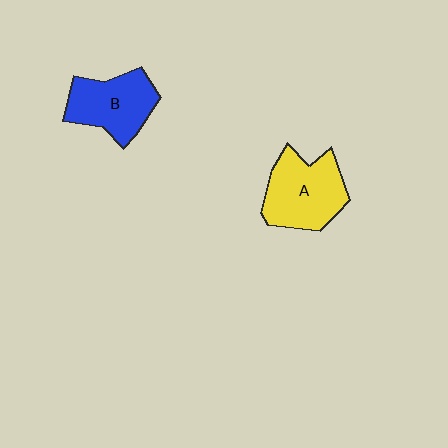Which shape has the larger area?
Shape A (yellow).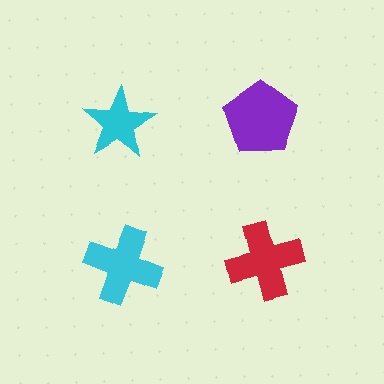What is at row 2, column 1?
A cyan cross.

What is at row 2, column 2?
A red cross.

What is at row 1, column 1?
A cyan star.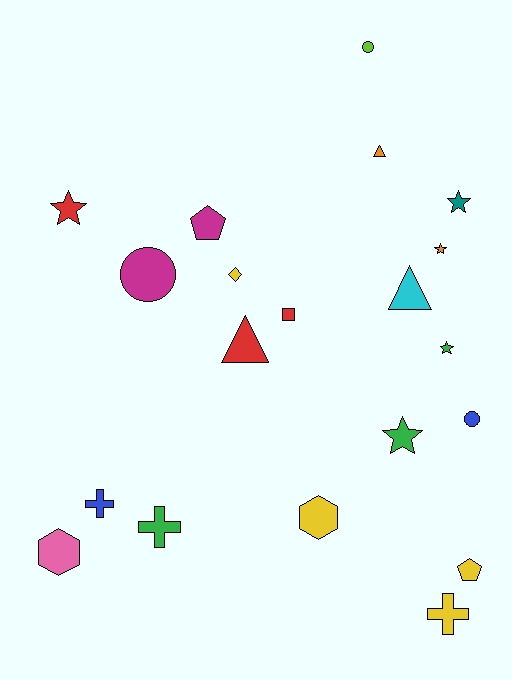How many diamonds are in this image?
There is 1 diamond.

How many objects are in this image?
There are 20 objects.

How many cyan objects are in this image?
There is 1 cyan object.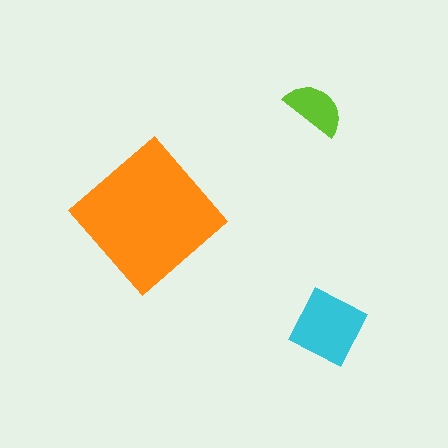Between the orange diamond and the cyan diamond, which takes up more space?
The orange diamond.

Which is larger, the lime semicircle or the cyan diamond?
The cyan diamond.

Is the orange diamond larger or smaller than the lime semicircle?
Larger.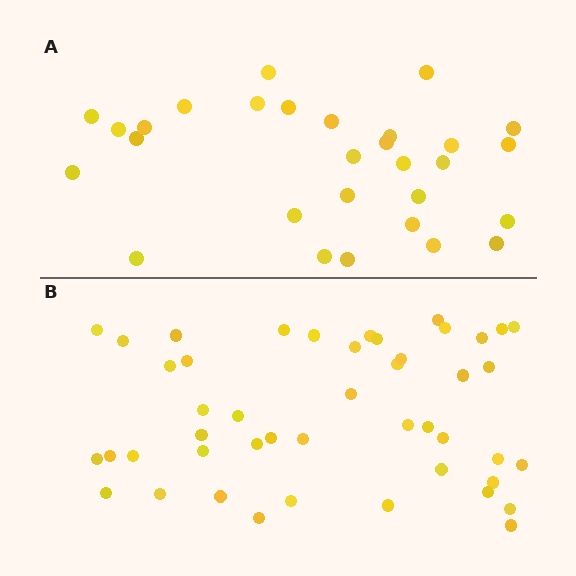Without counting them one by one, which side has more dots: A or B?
Region B (the bottom region) has more dots.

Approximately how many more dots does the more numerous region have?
Region B has approximately 15 more dots than region A.